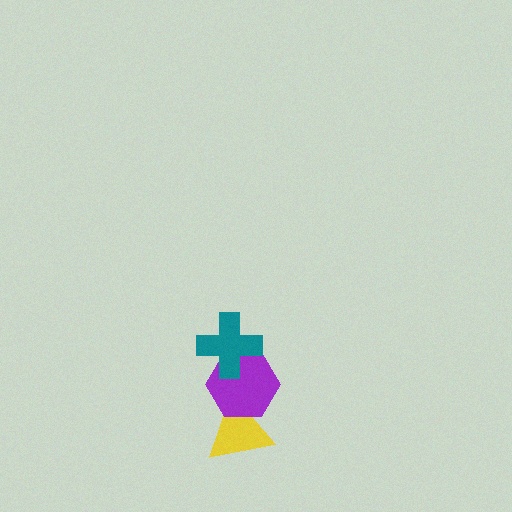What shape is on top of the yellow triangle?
The purple hexagon is on top of the yellow triangle.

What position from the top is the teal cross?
The teal cross is 1st from the top.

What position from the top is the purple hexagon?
The purple hexagon is 2nd from the top.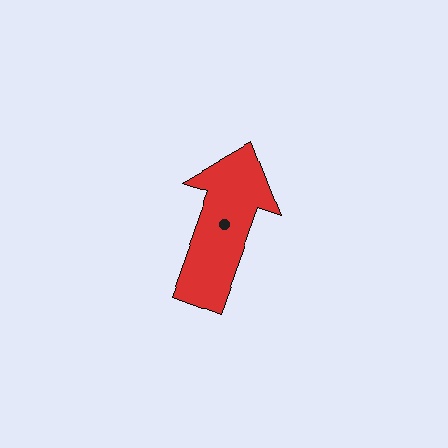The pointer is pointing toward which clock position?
Roughly 1 o'clock.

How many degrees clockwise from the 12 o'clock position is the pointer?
Approximately 19 degrees.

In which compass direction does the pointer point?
North.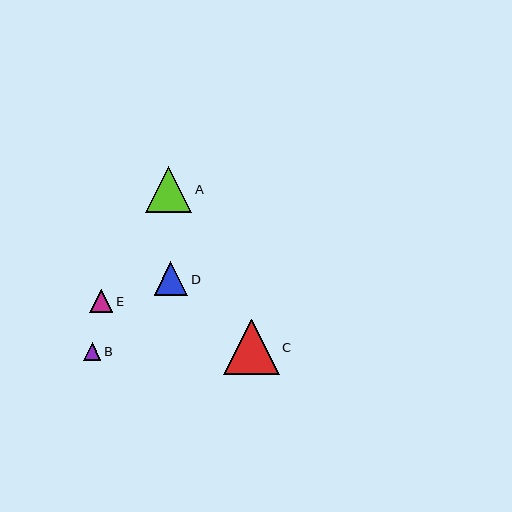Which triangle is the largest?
Triangle C is the largest with a size of approximately 55 pixels.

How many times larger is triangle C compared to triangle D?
Triangle C is approximately 1.7 times the size of triangle D.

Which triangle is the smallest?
Triangle B is the smallest with a size of approximately 18 pixels.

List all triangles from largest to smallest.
From largest to smallest: C, A, D, E, B.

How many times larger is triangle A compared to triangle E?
Triangle A is approximately 2.0 times the size of triangle E.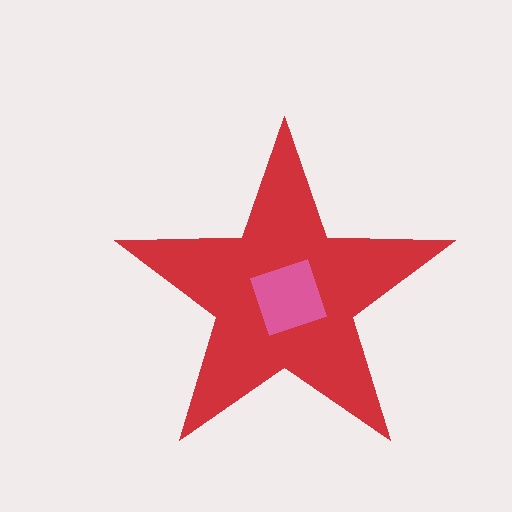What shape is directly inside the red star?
The pink diamond.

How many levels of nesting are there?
2.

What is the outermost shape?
The red star.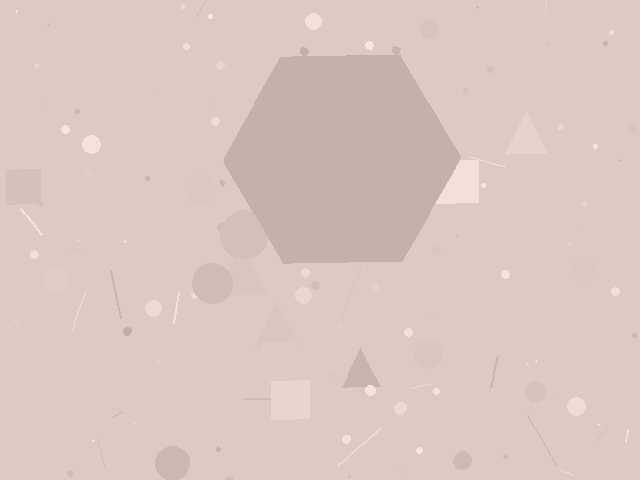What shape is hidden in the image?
A hexagon is hidden in the image.